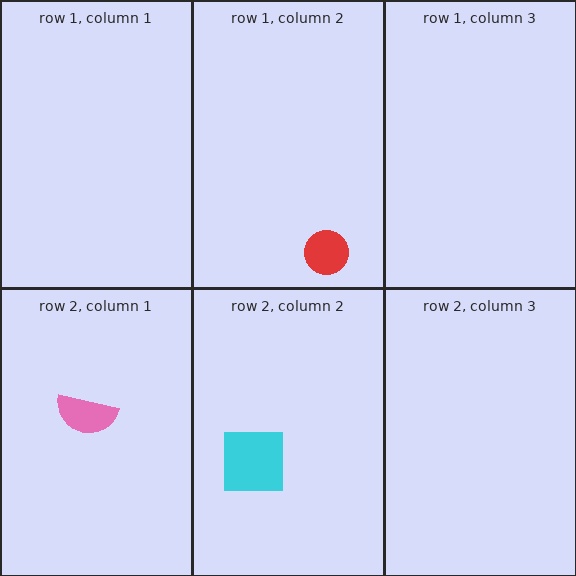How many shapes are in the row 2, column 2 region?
1.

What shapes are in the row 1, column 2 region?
The red circle.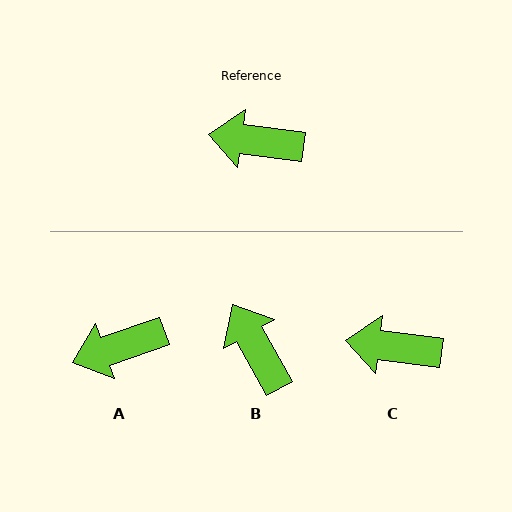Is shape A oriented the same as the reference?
No, it is off by about 26 degrees.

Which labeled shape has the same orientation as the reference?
C.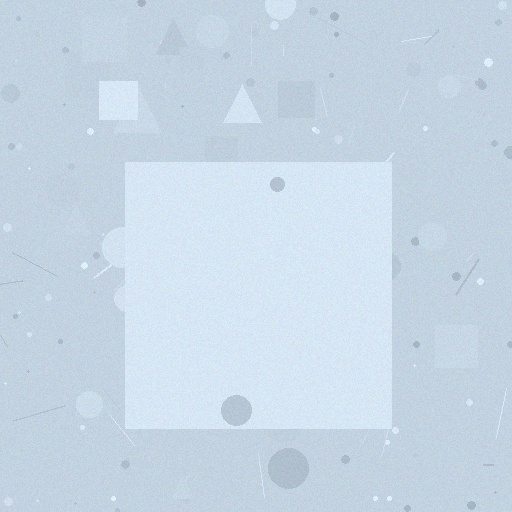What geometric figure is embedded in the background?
A square is embedded in the background.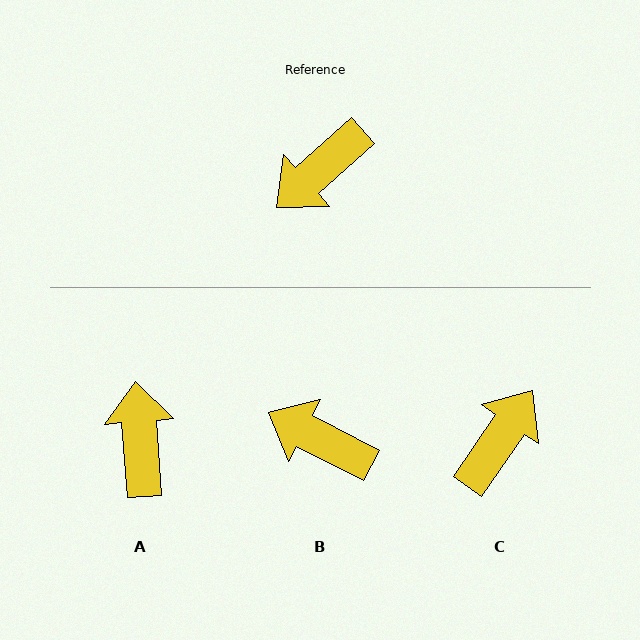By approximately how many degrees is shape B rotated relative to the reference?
Approximately 69 degrees clockwise.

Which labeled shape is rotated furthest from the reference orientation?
C, about 166 degrees away.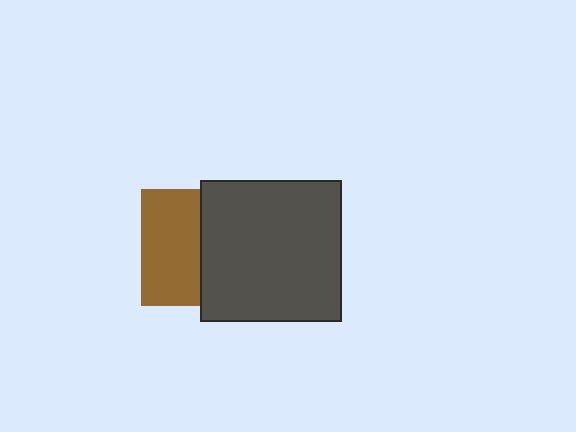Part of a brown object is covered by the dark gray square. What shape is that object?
It is a square.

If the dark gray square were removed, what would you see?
You would see the complete brown square.